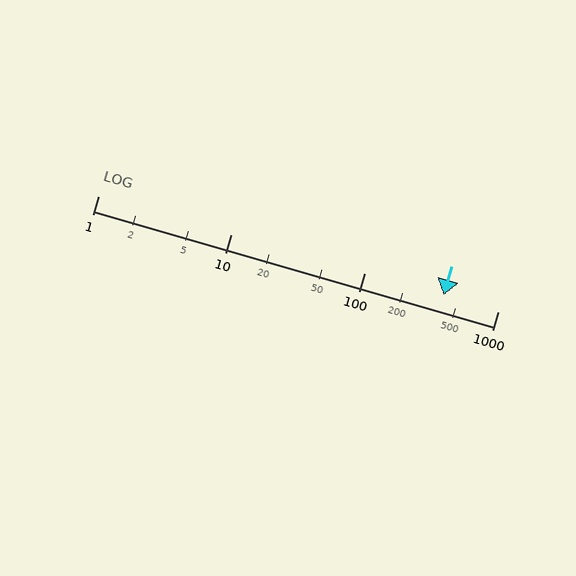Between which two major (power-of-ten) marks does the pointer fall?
The pointer is between 100 and 1000.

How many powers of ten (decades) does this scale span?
The scale spans 3 decades, from 1 to 1000.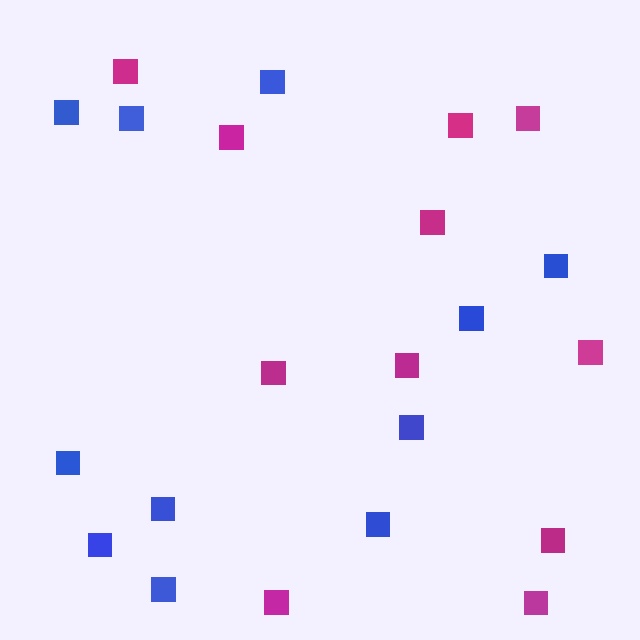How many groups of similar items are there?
There are 2 groups: one group of blue squares (11) and one group of magenta squares (11).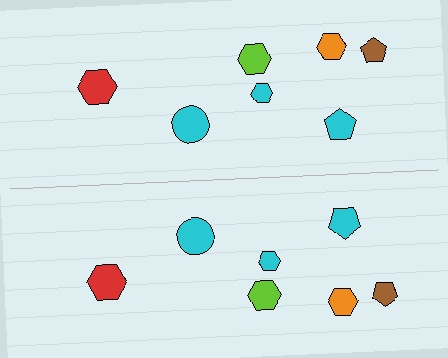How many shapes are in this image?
There are 14 shapes in this image.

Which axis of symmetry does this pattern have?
The pattern has a horizontal axis of symmetry running through the center of the image.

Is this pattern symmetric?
Yes, this pattern has bilateral (reflection) symmetry.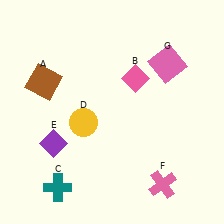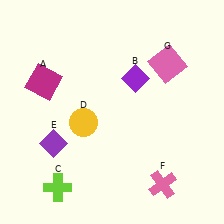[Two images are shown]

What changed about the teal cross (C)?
In Image 1, C is teal. In Image 2, it changed to lime.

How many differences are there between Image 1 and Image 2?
There are 3 differences between the two images.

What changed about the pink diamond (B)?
In Image 1, B is pink. In Image 2, it changed to purple.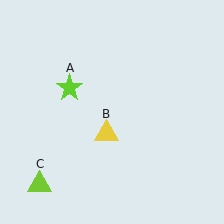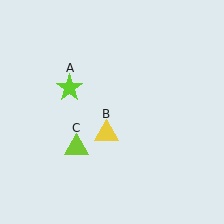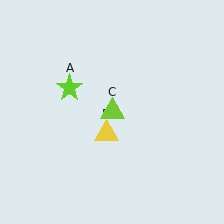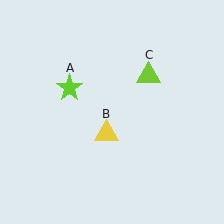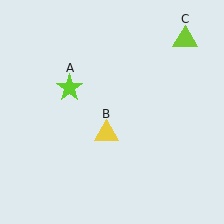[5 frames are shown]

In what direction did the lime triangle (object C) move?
The lime triangle (object C) moved up and to the right.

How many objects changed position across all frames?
1 object changed position: lime triangle (object C).